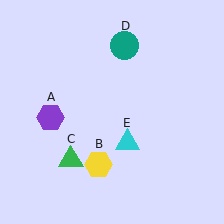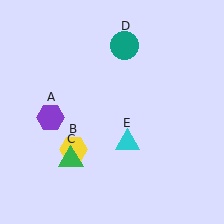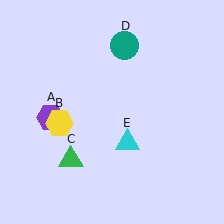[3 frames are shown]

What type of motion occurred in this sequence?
The yellow hexagon (object B) rotated clockwise around the center of the scene.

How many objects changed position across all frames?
1 object changed position: yellow hexagon (object B).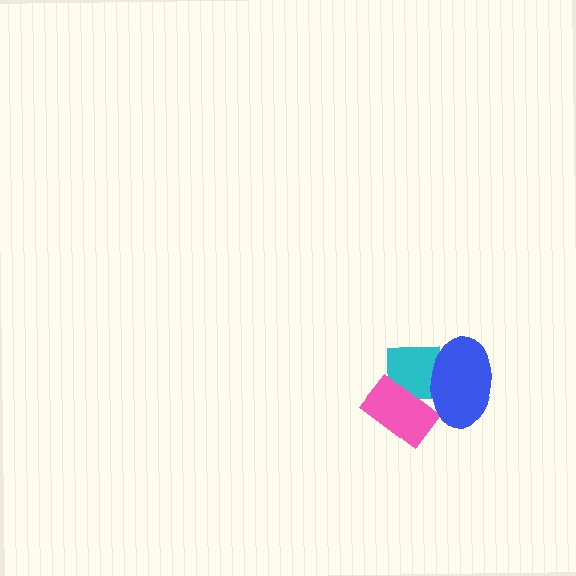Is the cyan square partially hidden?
Yes, it is partially covered by another shape.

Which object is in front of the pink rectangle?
The blue ellipse is in front of the pink rectangle.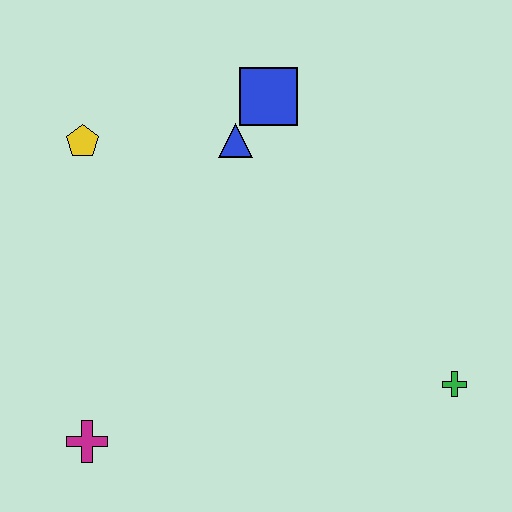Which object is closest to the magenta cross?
The yellow pentagon is closest to the magenta cross.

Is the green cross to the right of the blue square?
Yes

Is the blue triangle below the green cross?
No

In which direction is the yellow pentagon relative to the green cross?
The yellow pentagon is to the left of the green cross.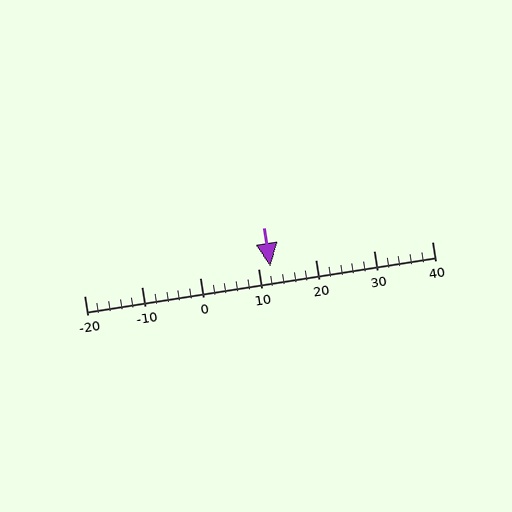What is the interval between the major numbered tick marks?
The major tick marks are spaced 10 units apart.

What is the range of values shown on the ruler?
The ruler shows values from -20 to 40.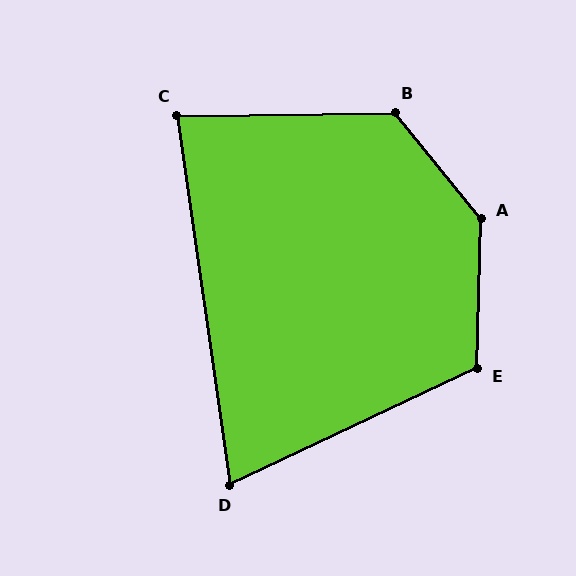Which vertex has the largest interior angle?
A, at approximately 139 degrees.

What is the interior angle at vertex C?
Approximately 82 degrees (acute).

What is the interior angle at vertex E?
Approximately 117 degrees (obtuse).